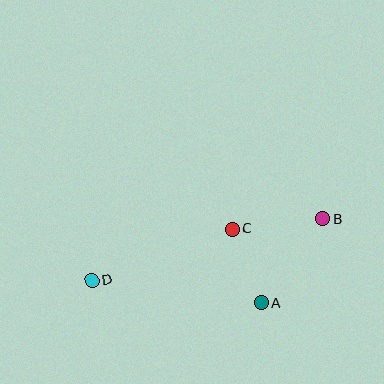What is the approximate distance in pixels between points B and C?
The distance between B and C is approximately 91 pixels.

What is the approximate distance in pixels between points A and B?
The distance between A and B is approximately 104 pixels.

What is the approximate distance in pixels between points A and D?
The distance between A and D is approximately 171 pixels.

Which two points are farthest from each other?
Points B and D are farthest from each other.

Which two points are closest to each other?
Points A and C are closest to each other.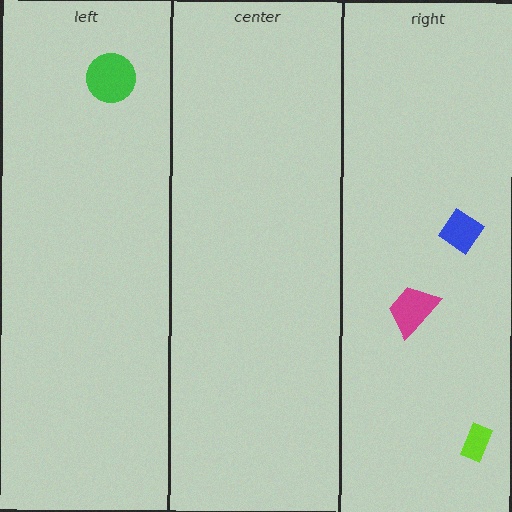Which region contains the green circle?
The left region.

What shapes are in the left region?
The green circle.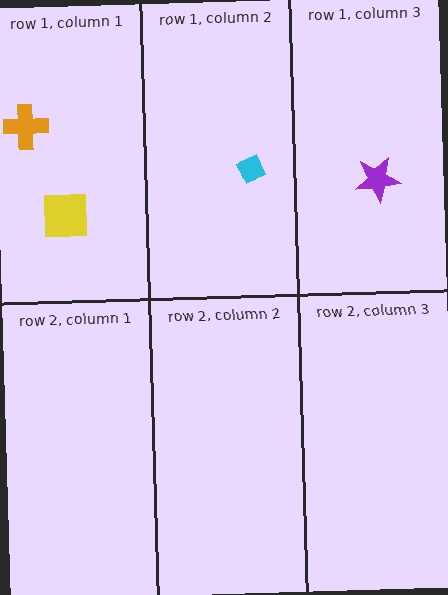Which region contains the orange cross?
The row 1, column 1 region.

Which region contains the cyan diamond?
The row 1, column 2 region.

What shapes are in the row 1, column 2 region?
The cyan diamond.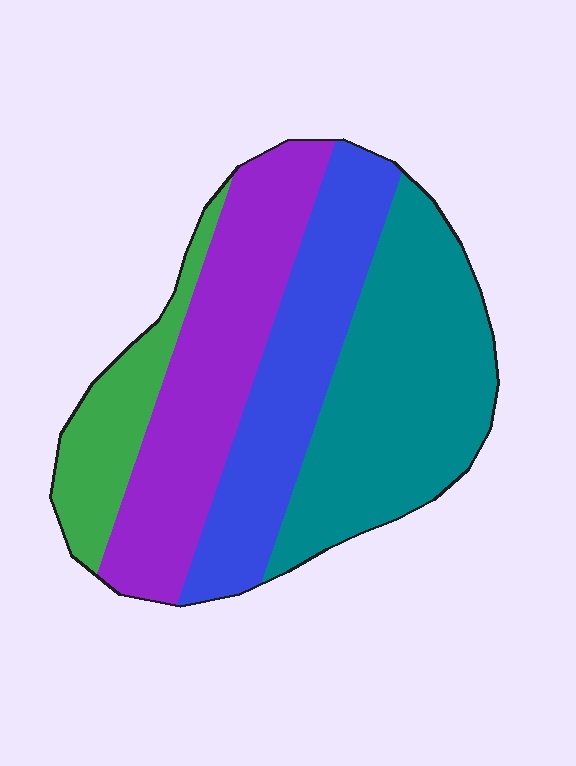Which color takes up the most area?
Teal, at roughly 35%.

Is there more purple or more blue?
Purple.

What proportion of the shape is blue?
Blue covers about 25% of the shape.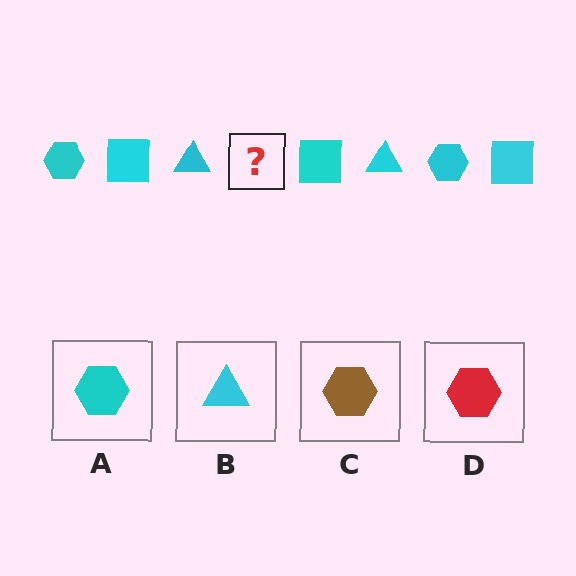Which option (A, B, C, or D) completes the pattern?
A.